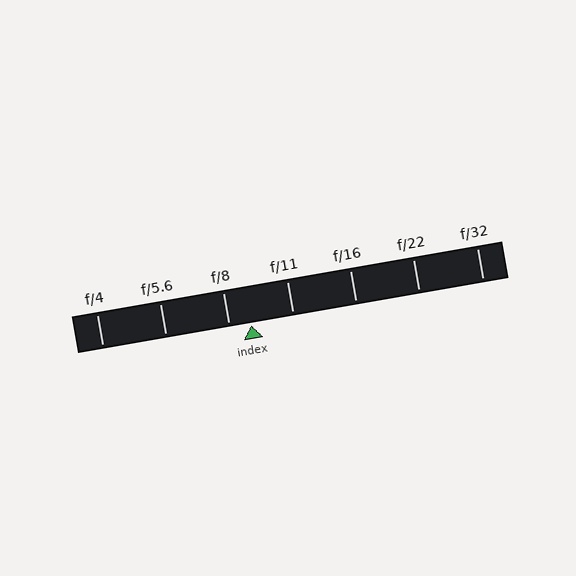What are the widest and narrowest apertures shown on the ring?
The widest aperture shown is f/4 and the narrowest is f/32.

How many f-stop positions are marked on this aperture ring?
There are 7 f-stop positions marked.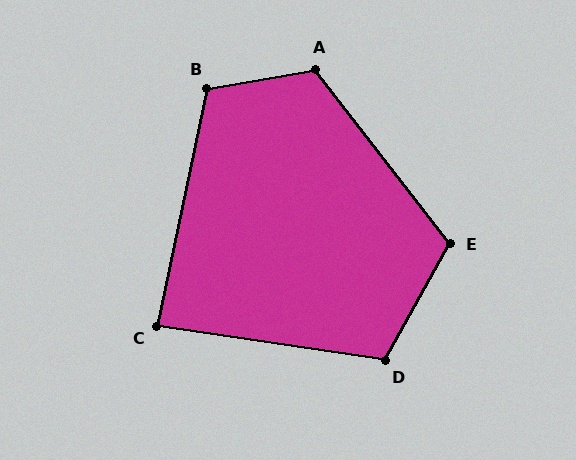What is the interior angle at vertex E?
Approximately 113 degrees (obtuse).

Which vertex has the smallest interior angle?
C, at approximately 87 degrees.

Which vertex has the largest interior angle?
A, at approximately 118 degrees.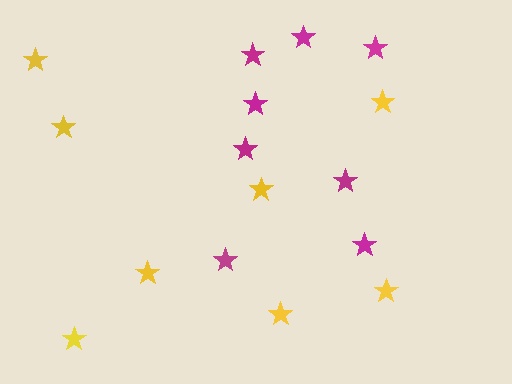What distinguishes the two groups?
There are 2 groups: one group of magenta stars (8) and one group of yellow stars (8).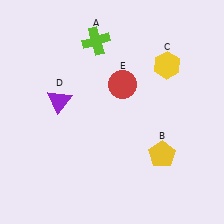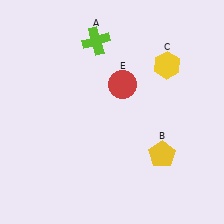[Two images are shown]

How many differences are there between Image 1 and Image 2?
There is 1 difference between the two images.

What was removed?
The purple triangle (D) was removed in Image 2.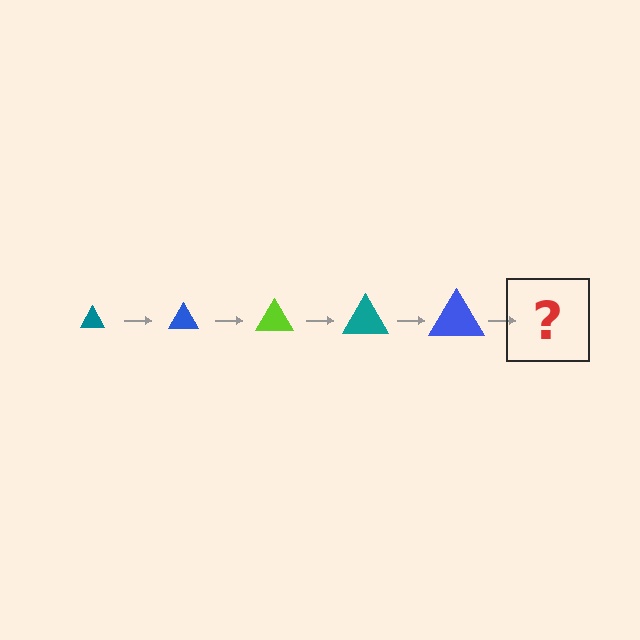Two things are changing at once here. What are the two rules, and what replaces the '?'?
The two rules are that the triangle grows larger each step and the color cycles through teal, blue, and lime. The '?' should be a lime triangle, larger than the previous one.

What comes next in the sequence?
The next element should be a lime triangle, larger than the previous one.